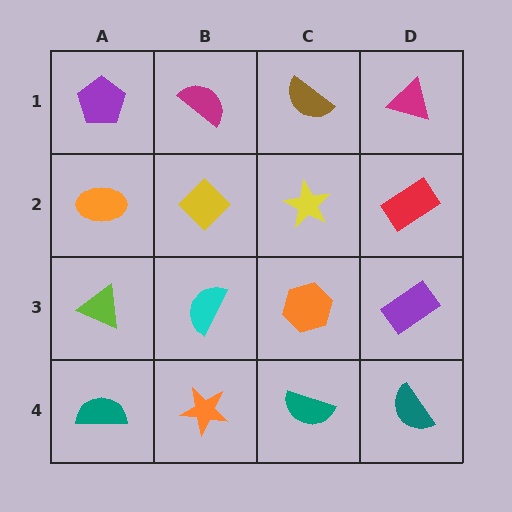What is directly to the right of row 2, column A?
A yellow diamond.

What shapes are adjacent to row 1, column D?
A red rectangle (row 2, column D), a brown semicircle (row 1, column C).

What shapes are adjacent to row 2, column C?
A brown semicircle (row 1, column C), an orange hexagon (row 3, column C), a yellow diamond (row 2, column B), a red rectangle (row 2, column D).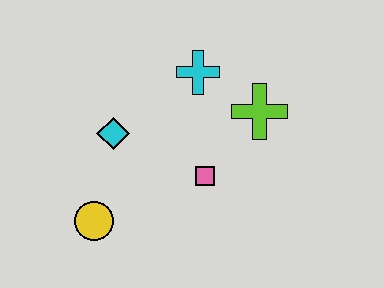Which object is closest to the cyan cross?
The lime cross is closest to the cyan cross.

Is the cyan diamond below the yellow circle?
No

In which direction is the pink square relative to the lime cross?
The pink square is below the lime cross.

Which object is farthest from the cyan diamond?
The lime cross is farthest from the cyan diamond.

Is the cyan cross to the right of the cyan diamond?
Yes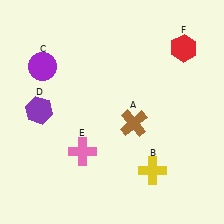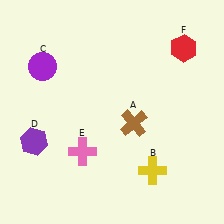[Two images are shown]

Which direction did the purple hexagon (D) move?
The purple hexagon (D) moved down.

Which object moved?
The purple hexagon (D) moved down.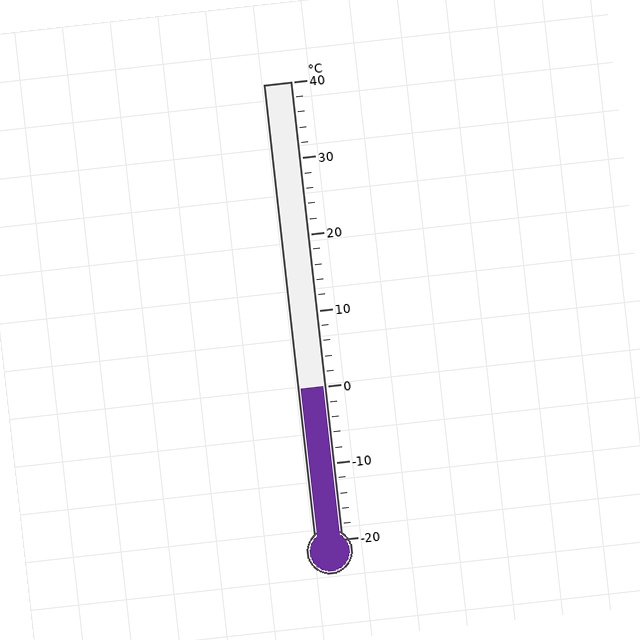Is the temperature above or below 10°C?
The temperature is below 10°C.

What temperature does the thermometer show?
The thermometer shows approximately 0°C.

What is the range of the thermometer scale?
The thermometer scale ranges from -20°C to 40°C.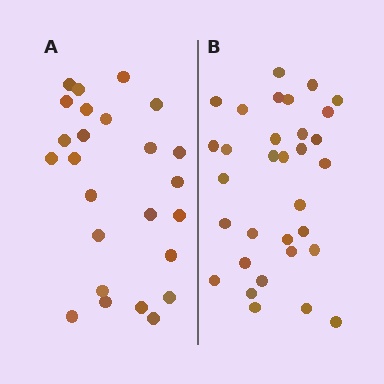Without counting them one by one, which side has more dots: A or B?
Region B (the right region) has more dots.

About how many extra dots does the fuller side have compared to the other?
Region B has roughly 8 or so more dots than region A.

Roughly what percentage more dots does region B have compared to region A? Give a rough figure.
About 30% more.